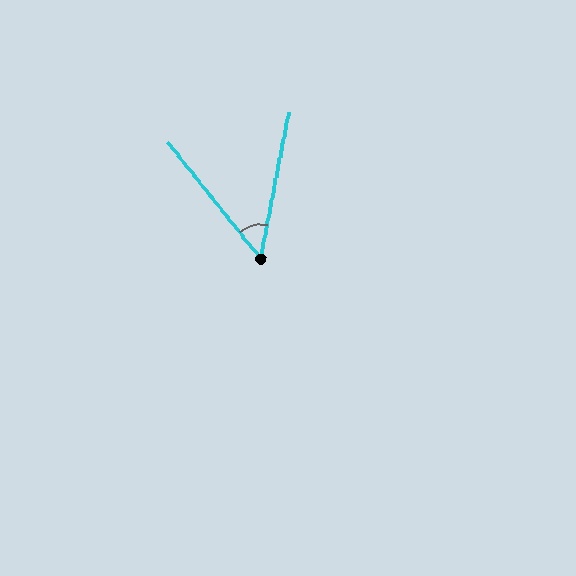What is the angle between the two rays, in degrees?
Approximately 50 degrees.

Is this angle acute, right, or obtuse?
It is acute.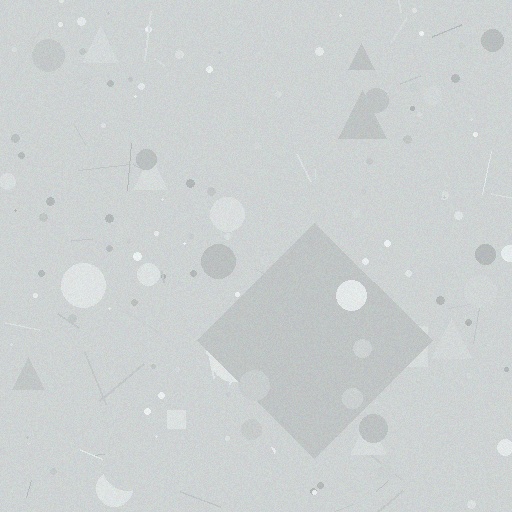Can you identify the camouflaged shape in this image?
The camouflaged shape is a diamond.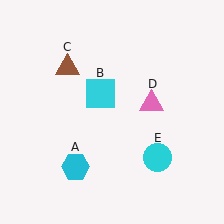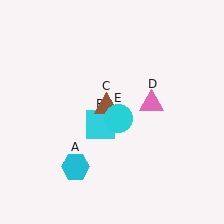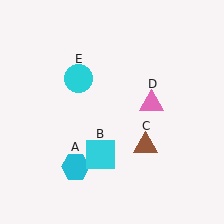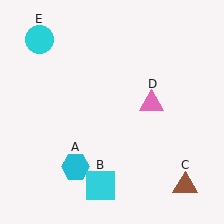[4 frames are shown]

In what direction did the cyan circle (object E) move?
The cyan circle (object E) moved up and to the left.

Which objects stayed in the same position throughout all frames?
Cyan hexagon (object A) and pink triangle (object D) remained stationary.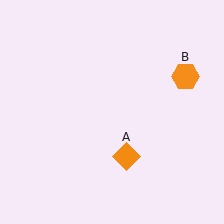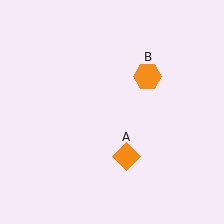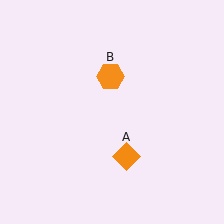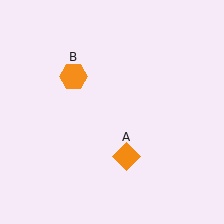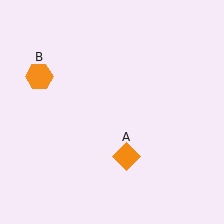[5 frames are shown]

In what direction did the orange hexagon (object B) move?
The orange hexagon (object B) moved left.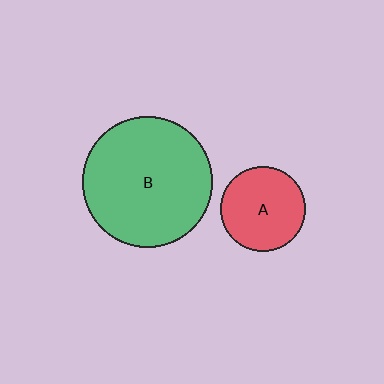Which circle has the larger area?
Circle B (green).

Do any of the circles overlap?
No, none of the circles overlap.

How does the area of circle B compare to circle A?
Approximately 2.4 times.